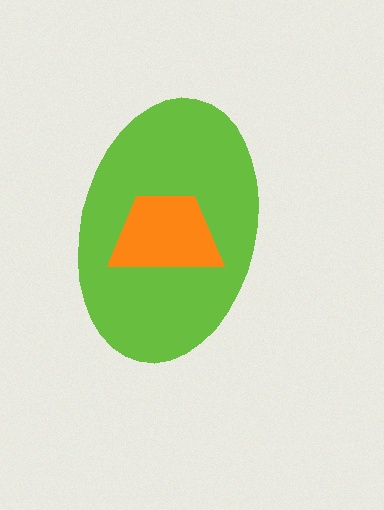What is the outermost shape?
The lime ellipse.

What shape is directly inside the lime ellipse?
The orange trapezoid.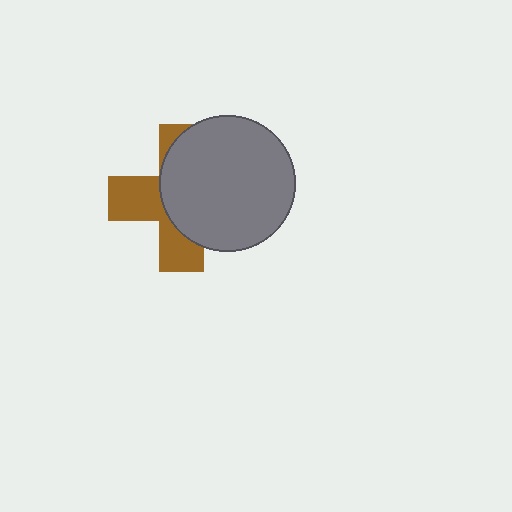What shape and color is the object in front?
The object in front is a gray circle.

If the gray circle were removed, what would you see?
You would see the complete brown cross.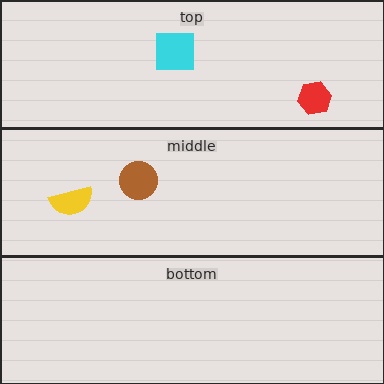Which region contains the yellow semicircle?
The middle region.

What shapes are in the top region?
The cyan square, the red hexagon.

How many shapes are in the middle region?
2.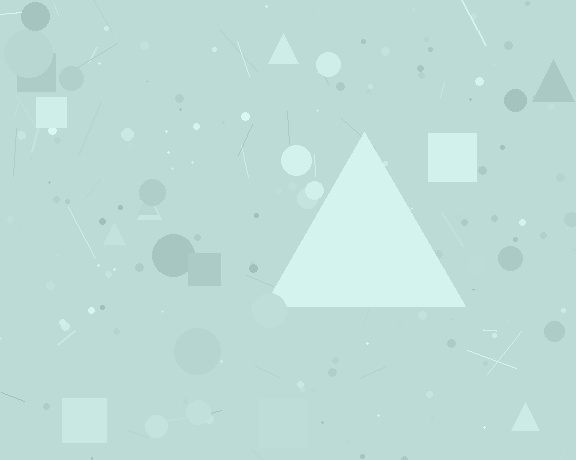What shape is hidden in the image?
A triangle is hidden in the image.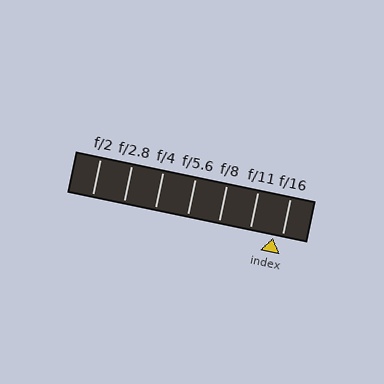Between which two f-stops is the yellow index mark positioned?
The index mark is between f/11 and f/16.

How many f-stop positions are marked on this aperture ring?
There are 7 f-stop positions marked.